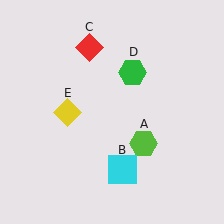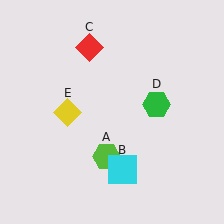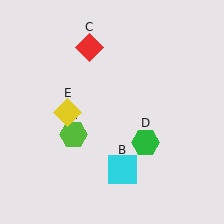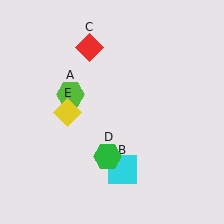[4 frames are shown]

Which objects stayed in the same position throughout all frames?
Cyan square (object B) and red diamond (object C) and yellow diamond (object E) remained stationary.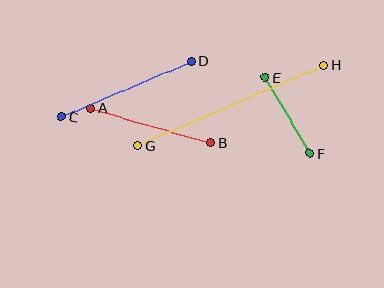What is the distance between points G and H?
The distance is approximately 202 pixels.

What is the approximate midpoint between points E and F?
The midpoint is at approximately (287, 115) pixels.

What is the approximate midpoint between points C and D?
The midpoint is at approximately (126, 89) pixels.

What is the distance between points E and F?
The distance is approximately 88 pixels.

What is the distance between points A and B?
The distance is approximately 125 pixels.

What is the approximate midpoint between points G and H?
The midpoint is at approximately (231, 105) pixels.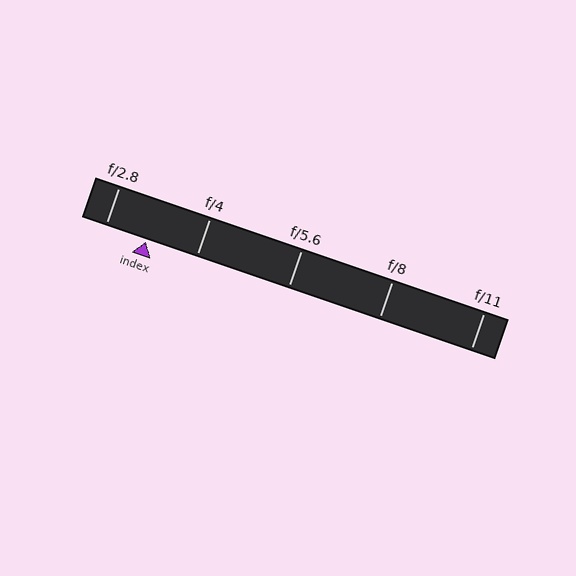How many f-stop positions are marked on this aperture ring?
There are 5 f-stop positions marked.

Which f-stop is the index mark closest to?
The index mark is closest to f/2.8.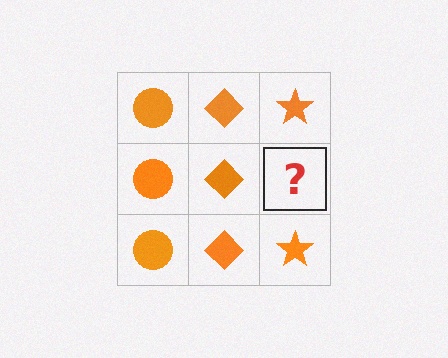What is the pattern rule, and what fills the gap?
The rule is that each column has a consistent shape. The gap should be filled with an orange star.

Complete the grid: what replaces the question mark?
The question mark should be replaced with an orange star.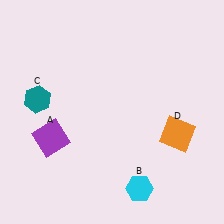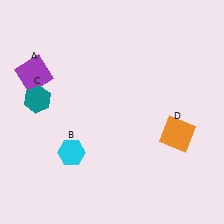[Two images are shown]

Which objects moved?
The objects that moved are: the purple square (A), the cyan hexagon (B).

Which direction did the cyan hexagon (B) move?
The cyan hexagon (B) moved left.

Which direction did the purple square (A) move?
The purple square (A) moved up.